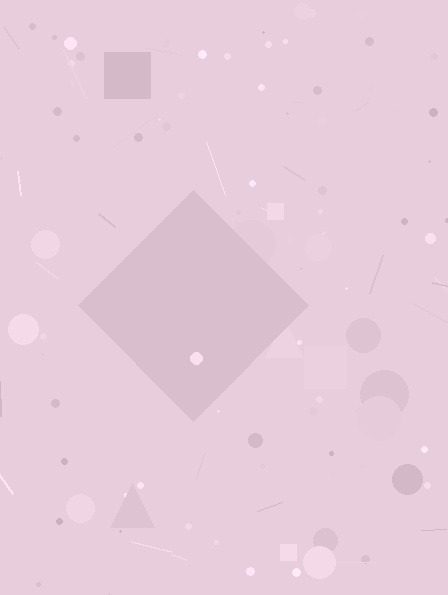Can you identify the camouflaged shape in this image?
The camouflaged shape is a diamond.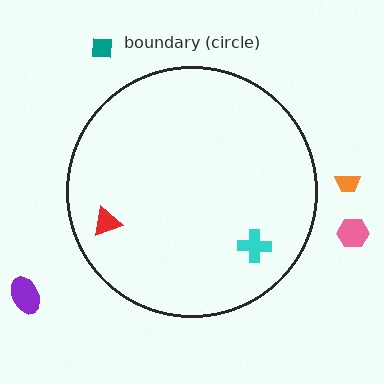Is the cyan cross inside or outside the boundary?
Inside.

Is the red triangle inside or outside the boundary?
Inside.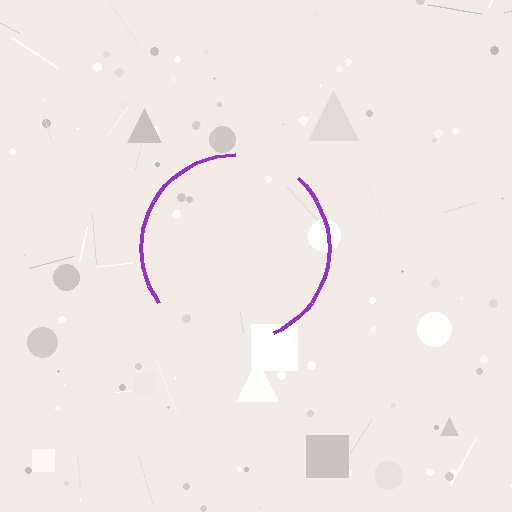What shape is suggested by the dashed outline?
The dashed outline suggests a circle.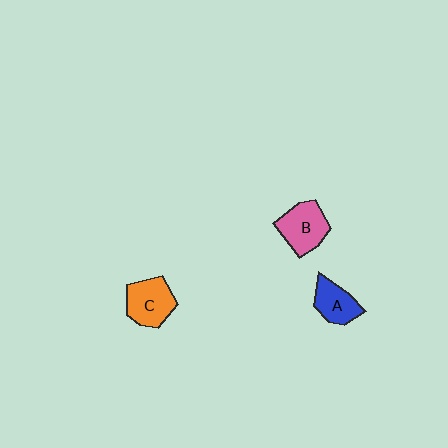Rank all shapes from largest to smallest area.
From largest to smallest: B (pink), C (orange), A (blue).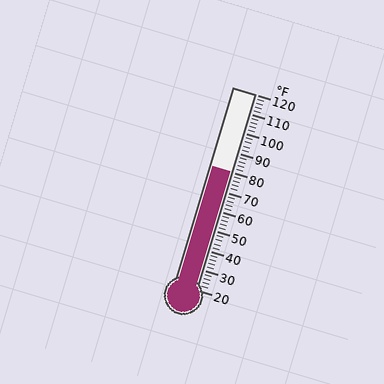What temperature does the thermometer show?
The thermometer shows approximately 80°F.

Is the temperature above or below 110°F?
The temperature is below 110°F.